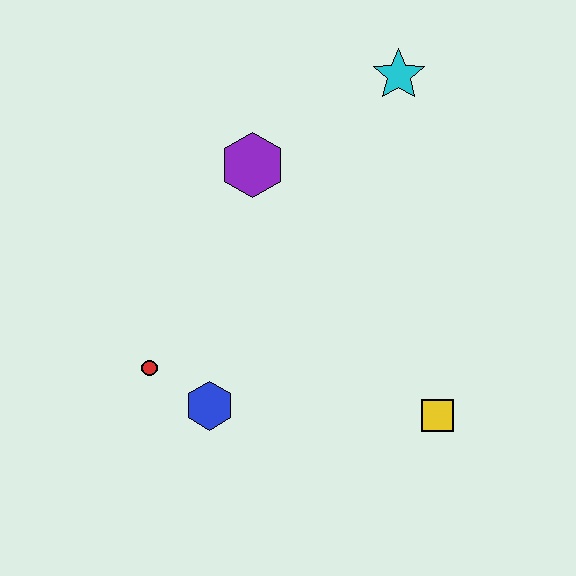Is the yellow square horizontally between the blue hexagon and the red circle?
No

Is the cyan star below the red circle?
No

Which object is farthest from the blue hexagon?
The cyan star is farthest from the blue hexagon.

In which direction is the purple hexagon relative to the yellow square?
The purple hexagon is above the yellow square.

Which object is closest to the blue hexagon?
The red circle is closest to the blue hexagon.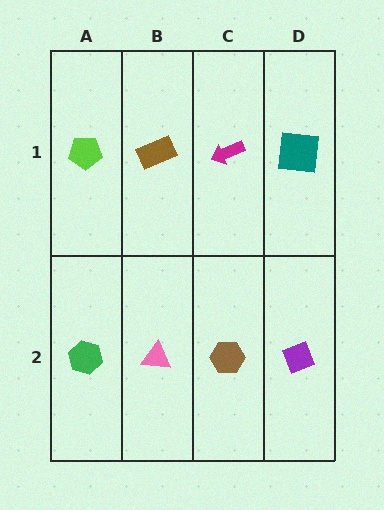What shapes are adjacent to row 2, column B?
A brown rectangle (row 1, column B), a green hexagon (row 2, column A), a brown hexagon (row 2, column C).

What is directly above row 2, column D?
A teal square.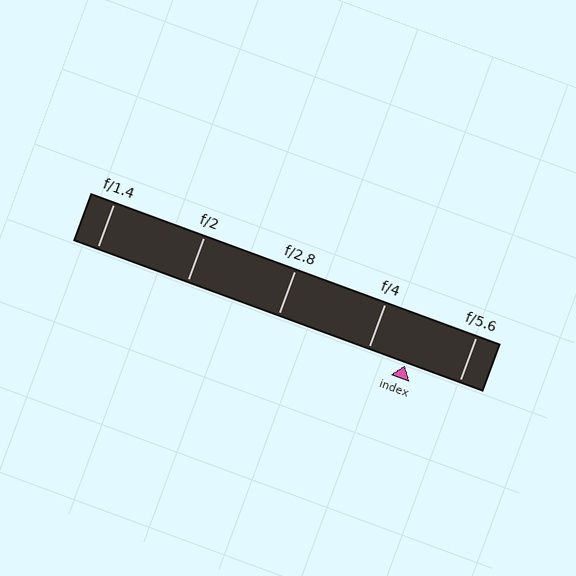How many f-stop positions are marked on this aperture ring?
There are 5 f-stop positions marked.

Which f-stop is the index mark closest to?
The index mark is closest to f/4.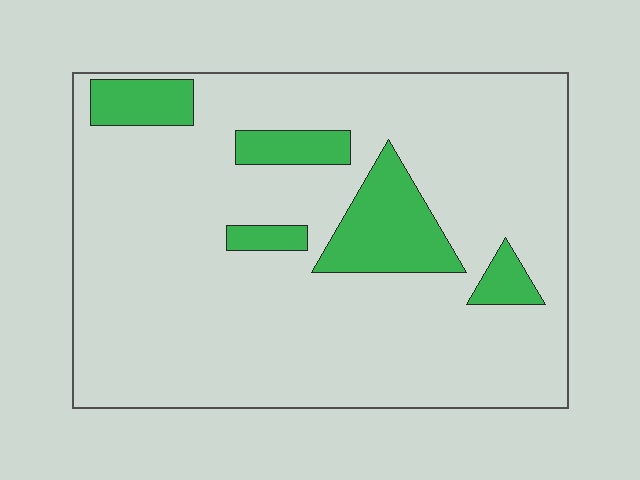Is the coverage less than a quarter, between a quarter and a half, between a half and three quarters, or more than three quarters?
Less than a quarter.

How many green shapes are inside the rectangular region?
5.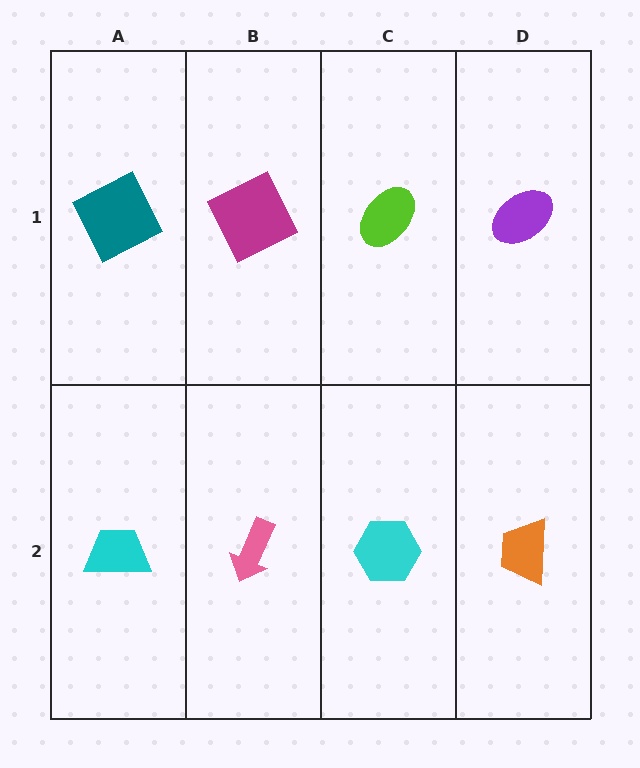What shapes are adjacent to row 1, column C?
A cyan hexagon (row 2, column C), a magenta square (row 1, column B), a purple ellipse (row 1, column D).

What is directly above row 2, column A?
A teal square.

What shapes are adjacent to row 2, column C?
A lime ellipse (row 1, column C), a pink arrow (row 2, column B), an orange trapezoid (row 2, column D).